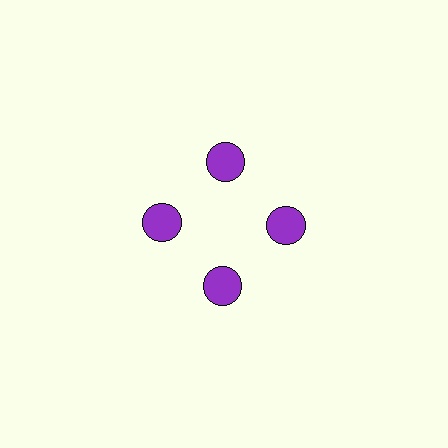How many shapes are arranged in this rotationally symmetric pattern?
There are 4 shapes, arranged in 4 groups of 1.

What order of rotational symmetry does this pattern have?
This pattern has 4-fold rotational symmetry.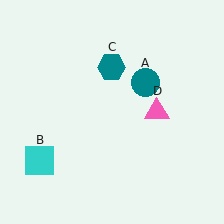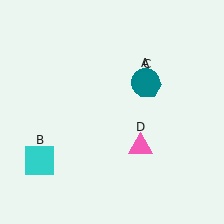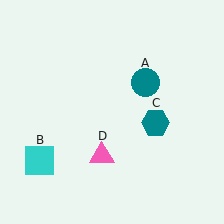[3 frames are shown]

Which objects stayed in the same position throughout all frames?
Teal circle (object A) and cyan square (object B) remained stationary.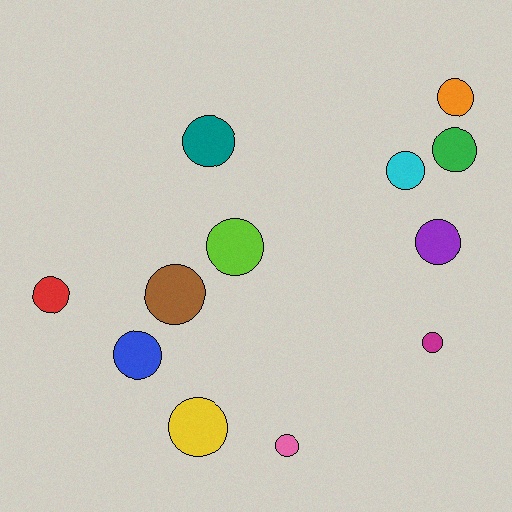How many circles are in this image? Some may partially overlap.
There are 12 circles.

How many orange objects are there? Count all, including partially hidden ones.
There is 1 orange object.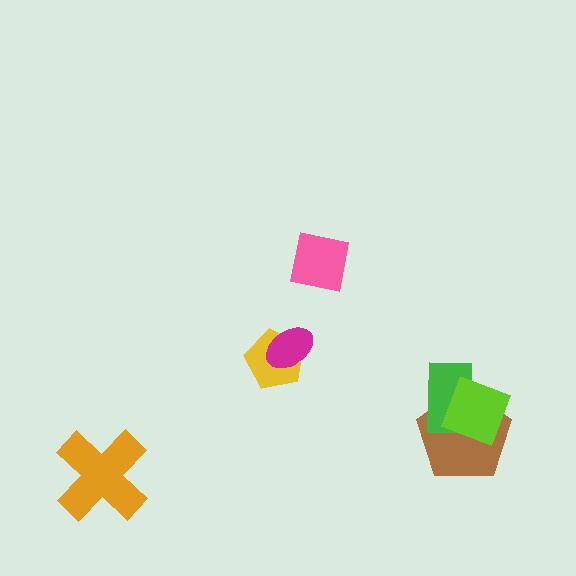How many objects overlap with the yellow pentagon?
1 object overlaps with the yellow pentagon.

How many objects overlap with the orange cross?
0 objects overlap with the orange cross.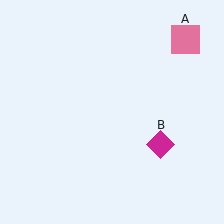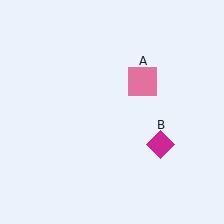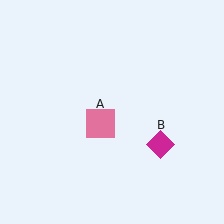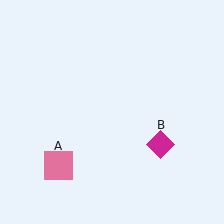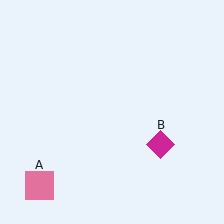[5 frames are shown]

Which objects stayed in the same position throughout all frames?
Magenta diamond (object B) remained stationary.